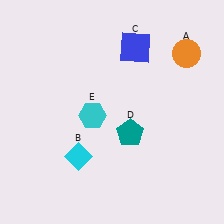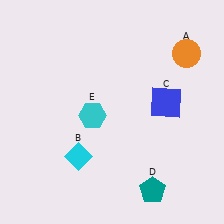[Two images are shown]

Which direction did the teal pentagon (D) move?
The teal pentagon (D) moved down.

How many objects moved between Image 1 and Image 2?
2 objects moved between the two images.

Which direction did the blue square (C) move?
The blue square (C) moved down.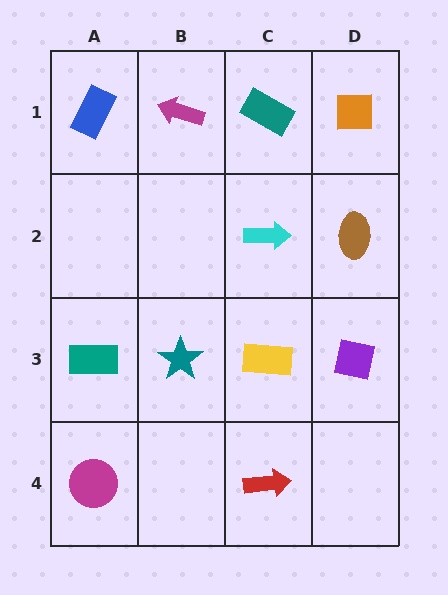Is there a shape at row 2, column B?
No, that cell is empty.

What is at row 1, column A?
A blue rectangle.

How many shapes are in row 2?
2 shapes.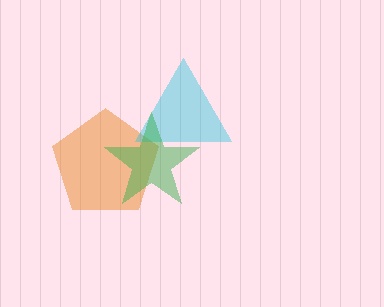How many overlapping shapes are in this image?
There are 3 overlapping shapes in the image.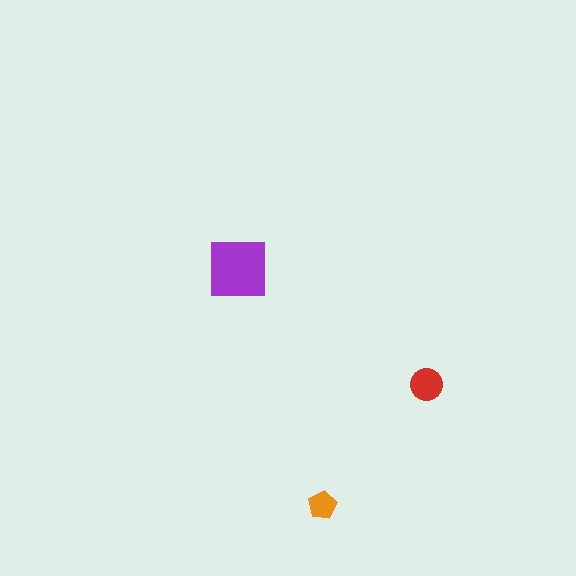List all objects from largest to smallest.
The purple square, the red circle, the orange pentagon.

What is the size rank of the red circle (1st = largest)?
2nd.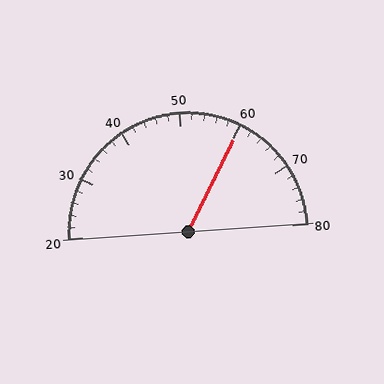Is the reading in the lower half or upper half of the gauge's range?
The reading is in the upper half of the range (20 to 80).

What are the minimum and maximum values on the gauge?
The gauge ranges from 20 to 80.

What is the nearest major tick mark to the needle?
The nearest major tick mark is 60.